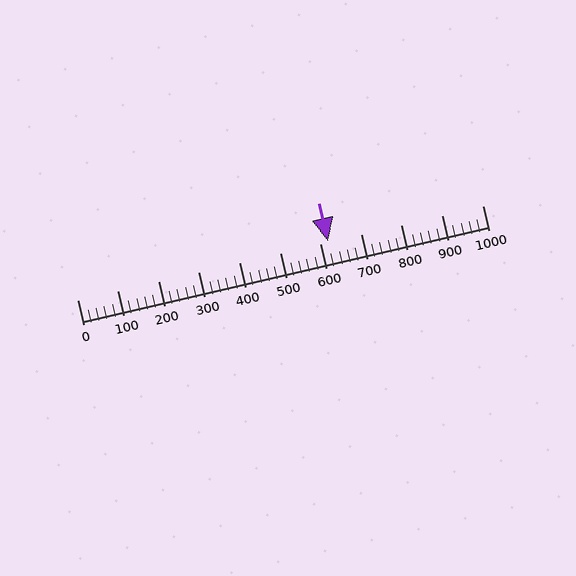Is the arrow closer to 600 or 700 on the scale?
The arrow is closer to 600.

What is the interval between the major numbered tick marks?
The major tick marks are spaced 100 units apart.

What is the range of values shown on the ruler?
The ruler shows values from 0 to 1000.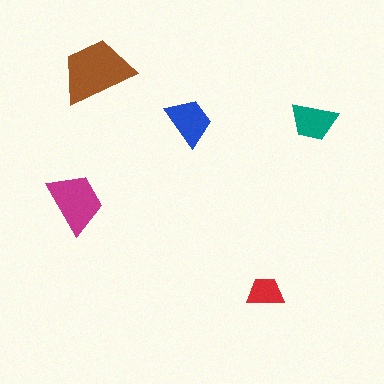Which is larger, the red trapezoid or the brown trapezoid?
The brown one.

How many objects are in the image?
There are 5 objects in the image.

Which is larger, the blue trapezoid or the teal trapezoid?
The blue one.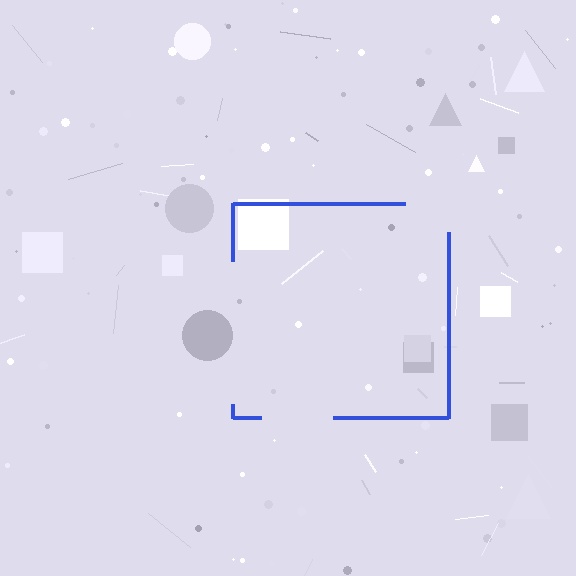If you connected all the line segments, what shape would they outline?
They would outline a square.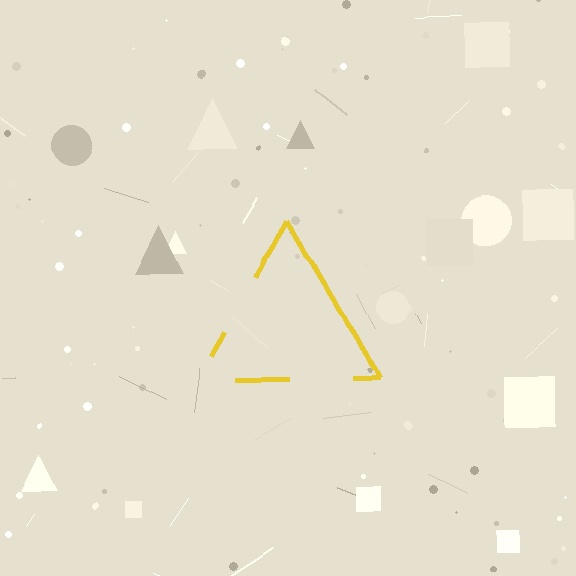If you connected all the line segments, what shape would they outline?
They would outline a triangle.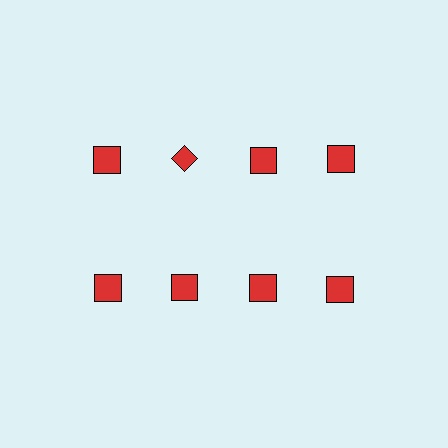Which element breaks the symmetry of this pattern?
The red diamond in the top row, second from left column breaks the symmetry. All other shapes are red squares.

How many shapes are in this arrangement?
There are 8 shapes arranged in a grid pattern.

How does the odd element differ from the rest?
It has a different shape: diamond instead of square.